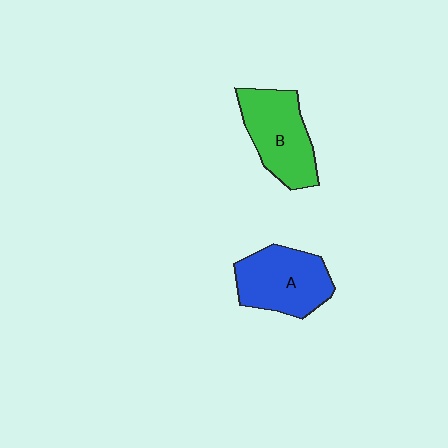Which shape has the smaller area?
Shape B (green).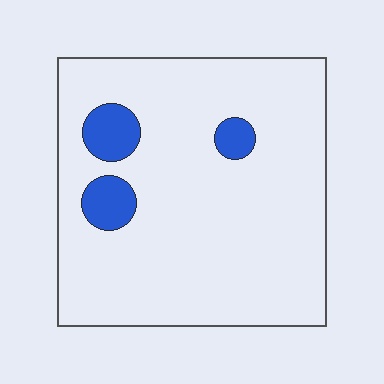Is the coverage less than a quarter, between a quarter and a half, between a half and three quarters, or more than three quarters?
Less than a quarter.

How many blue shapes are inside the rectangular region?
3.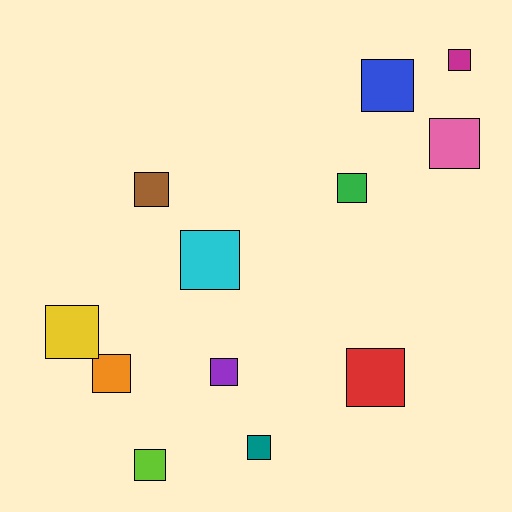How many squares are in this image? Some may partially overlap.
There are 12 squares.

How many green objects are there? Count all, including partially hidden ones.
There is 1 green object.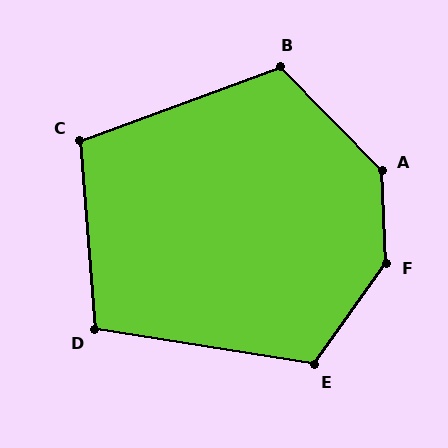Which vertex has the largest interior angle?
F, at approximately 142 degrees.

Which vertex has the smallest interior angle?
D, at approximately 104 degrees.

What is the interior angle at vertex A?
Approximately 138 degrees (obtuse).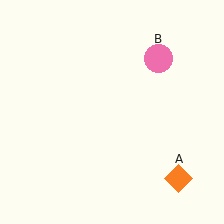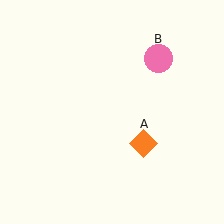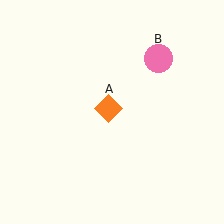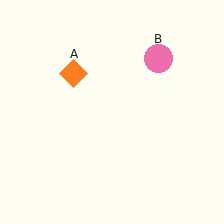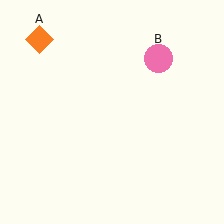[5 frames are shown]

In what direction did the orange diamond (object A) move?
The orange diamond (object A) moved up and to the left.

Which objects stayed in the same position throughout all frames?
Pink circle (object B) remained stationary.